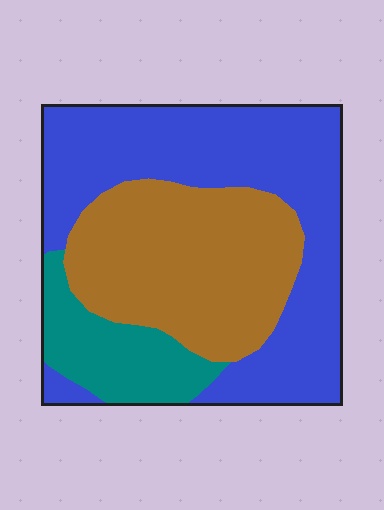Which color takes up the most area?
Blue, at roughly 50%.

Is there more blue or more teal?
Blue.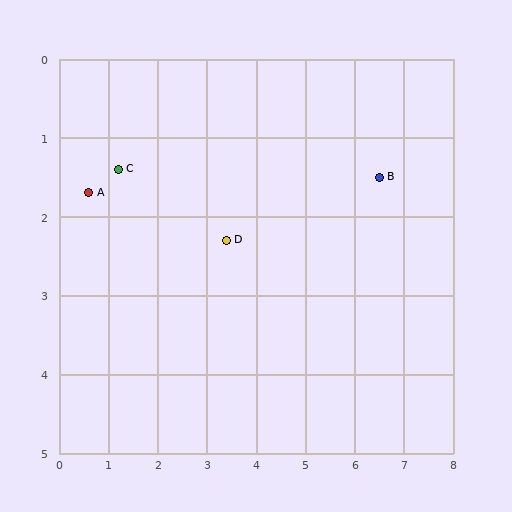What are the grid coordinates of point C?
Point C is at approximately (1.2, 1.4).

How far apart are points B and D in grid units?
Points B and D are about 3.2 grid units apart.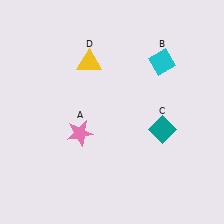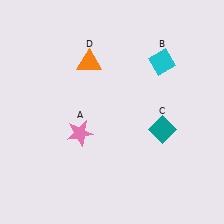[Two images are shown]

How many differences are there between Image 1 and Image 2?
There is 1 difference between the two images.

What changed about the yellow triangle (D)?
In Image 1, D is yellow. In Image 2, it changed to orange.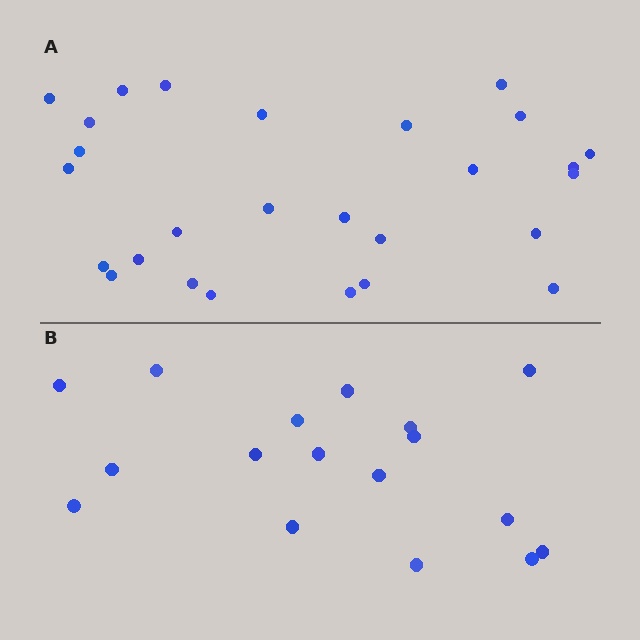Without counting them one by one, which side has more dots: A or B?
Region A (the top region) has more dots.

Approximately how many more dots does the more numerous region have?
Region A has roughly 10 or so more dots than region B.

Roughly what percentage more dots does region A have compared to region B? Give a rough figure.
About 60% more.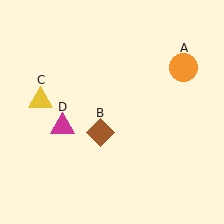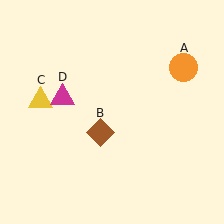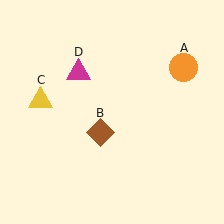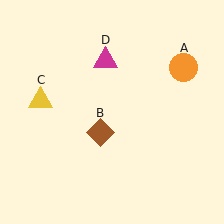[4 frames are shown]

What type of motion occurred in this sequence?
The magenta triangle (object D) rotated clockwise around the center of the scene.